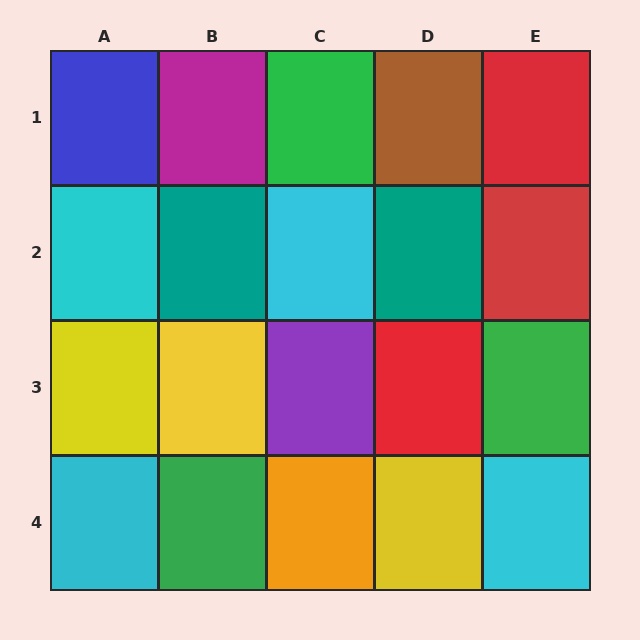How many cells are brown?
1 cell is brown.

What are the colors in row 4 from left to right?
Cyan, green, orange, yellow, cyan.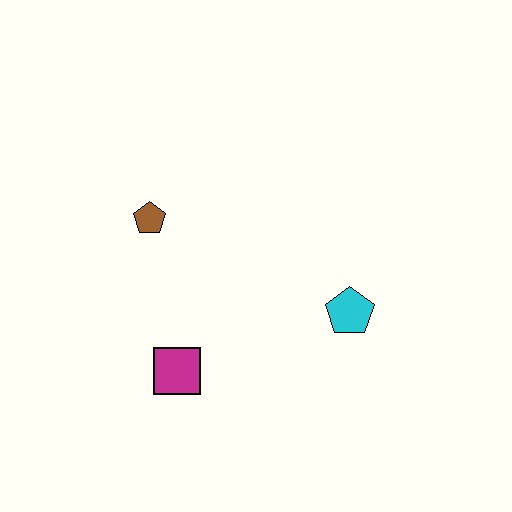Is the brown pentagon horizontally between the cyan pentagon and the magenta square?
No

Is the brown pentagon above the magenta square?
Yes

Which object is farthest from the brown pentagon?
The cyan pentagon is farthest from the brown pentagon.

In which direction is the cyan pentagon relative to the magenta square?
The cyan pentagon is to the right of the magenta square.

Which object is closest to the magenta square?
The brown pentagon is closest to the magenta square.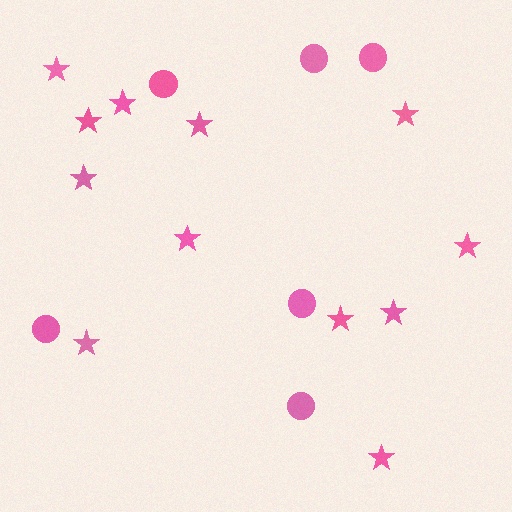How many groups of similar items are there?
There are 2 groups: one group of stars (12) and one group of circles (6).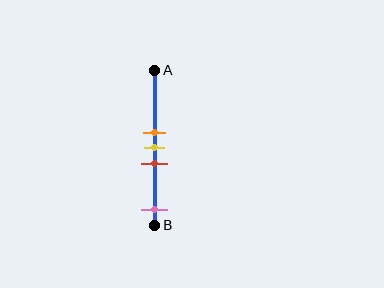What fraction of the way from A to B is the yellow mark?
The yellow mark is approximately 50% (0.5) of the way from A to B.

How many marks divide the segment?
There are 4 marks dividing the segment.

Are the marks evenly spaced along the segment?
No, the marks are not evenly spaced.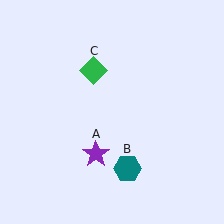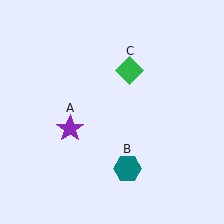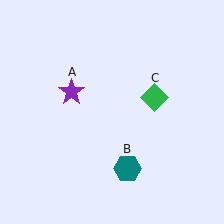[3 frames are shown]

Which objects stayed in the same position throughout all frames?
Teal hexagon (object B) remained stationary.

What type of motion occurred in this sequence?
The purple star (object A), green diamond (object C) rotated clockwise around the center of the scene.